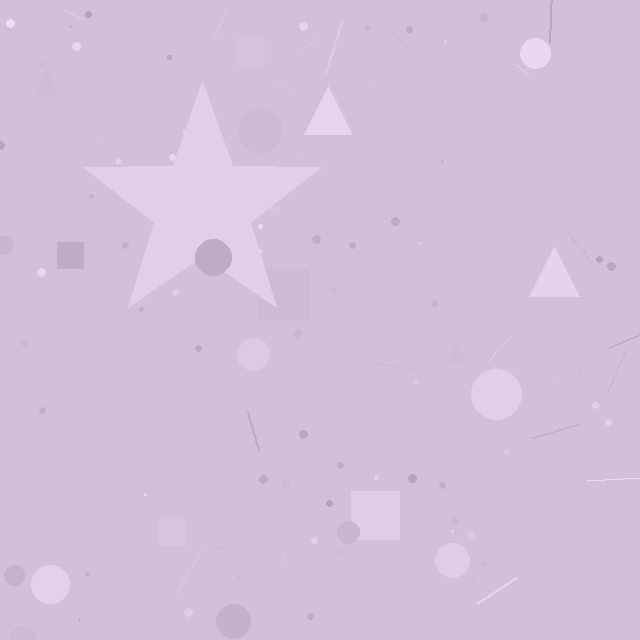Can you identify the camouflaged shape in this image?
The camouflaged shape is a star.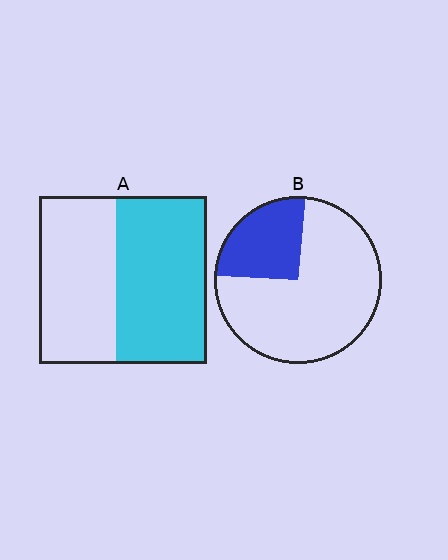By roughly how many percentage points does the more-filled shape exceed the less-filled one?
By roughly 30 percentage points (A over B).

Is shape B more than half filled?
No.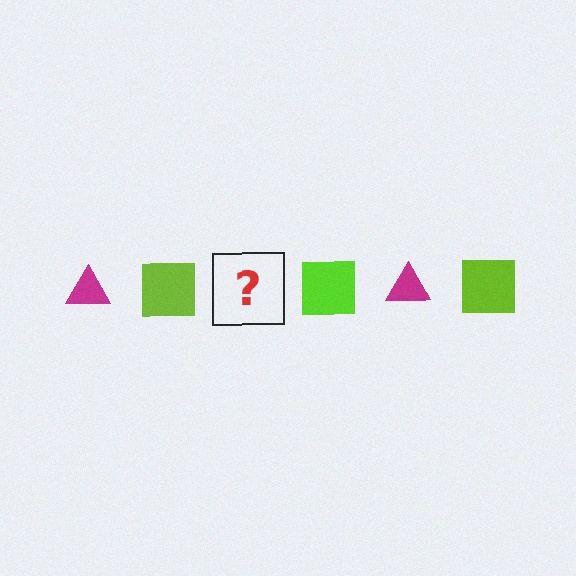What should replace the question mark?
The question mark should be replaced with a magenta triangle.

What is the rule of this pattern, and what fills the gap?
The rule is that the pattern alternates between magenta triangle and lime square. The gap should be filled with a magenta triangle.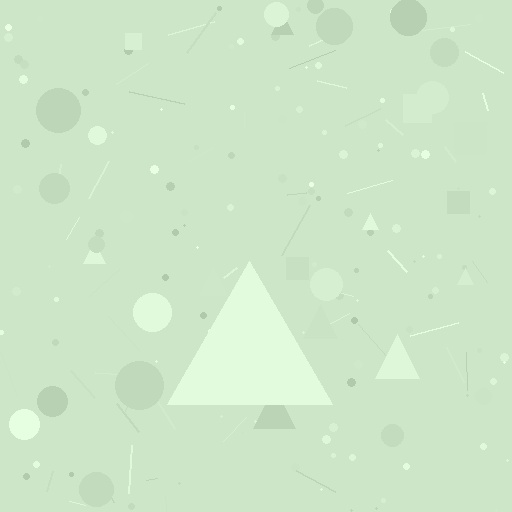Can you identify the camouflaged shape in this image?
The camouflaged shape is a triangle.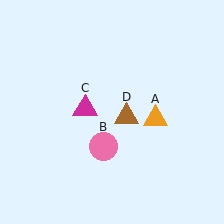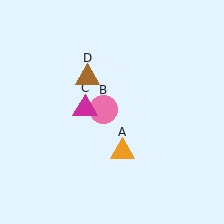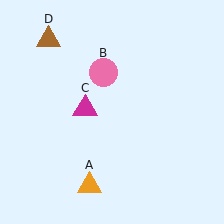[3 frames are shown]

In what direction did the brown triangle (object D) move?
The brown triangle (object D) moved up and to the left.